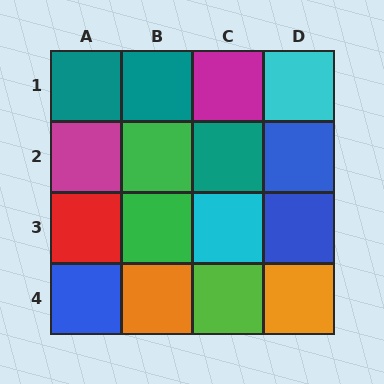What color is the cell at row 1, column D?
Cyan.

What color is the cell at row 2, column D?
Blue.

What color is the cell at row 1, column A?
Teal.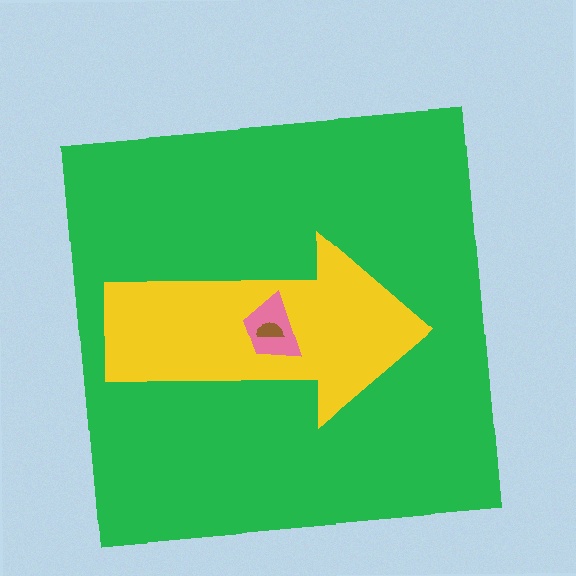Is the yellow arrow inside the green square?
Yes.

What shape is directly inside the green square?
The yellow arrow.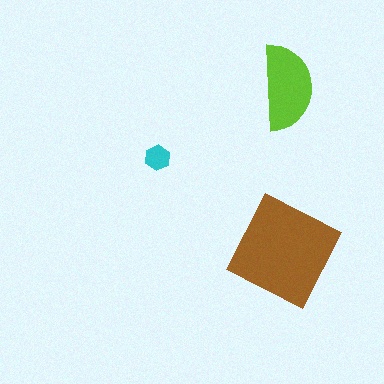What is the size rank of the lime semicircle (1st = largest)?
2nd.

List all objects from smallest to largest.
The cyan hexagon, the lime semicircle, the brown diamond.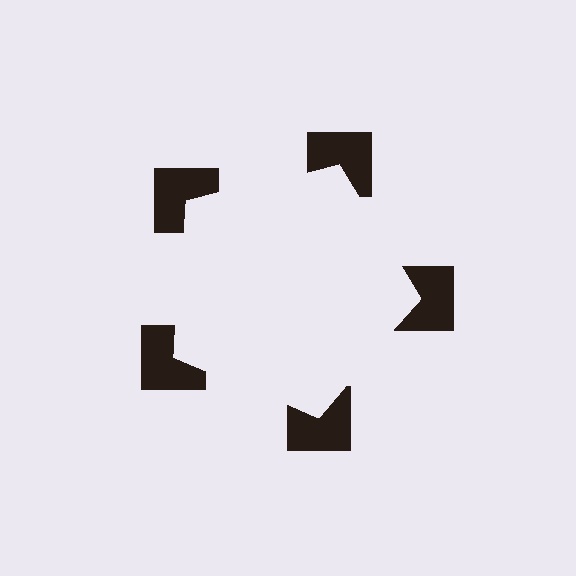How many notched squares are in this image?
There are 5 — one at each vertex of the illusory pentagon.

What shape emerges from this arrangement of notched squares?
An illusory pentagon — its edges are inferred from the aligned wedge cuts in the notched squares, not physically drawn.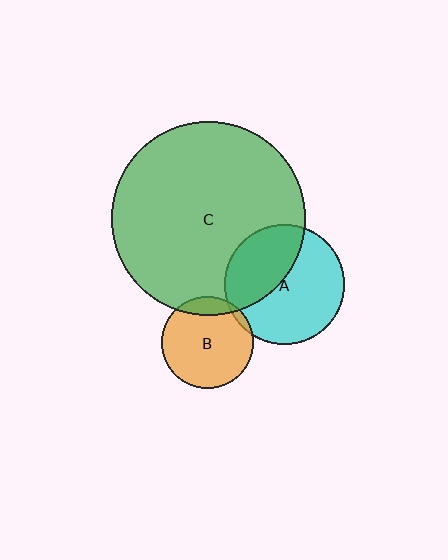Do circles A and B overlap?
Yes.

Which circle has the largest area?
Circle C (green).